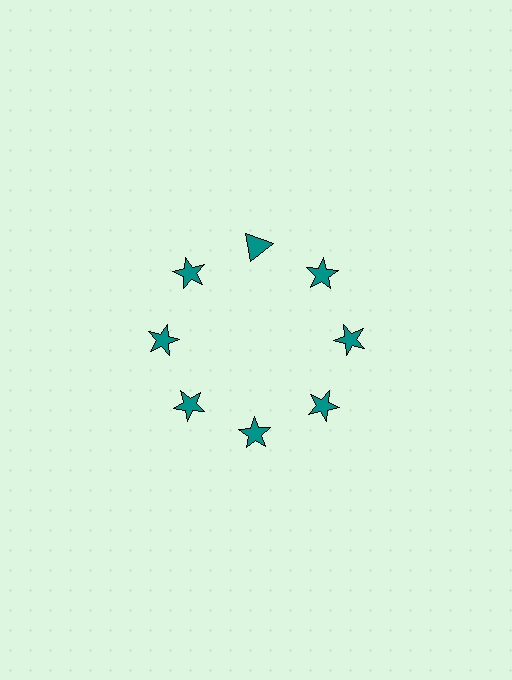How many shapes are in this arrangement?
There are 8 shapes arranged in a ring pattern.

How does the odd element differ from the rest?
It has a different shape: triangle instead of star.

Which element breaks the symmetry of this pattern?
The teal triangle at roughly the 12 o'clock position breaks the symmetry. All other shapes are teal stars.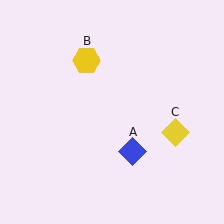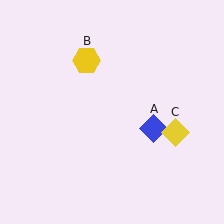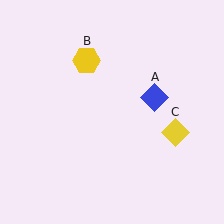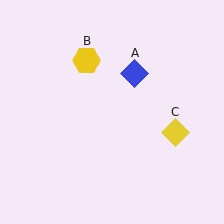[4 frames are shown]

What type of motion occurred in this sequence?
The blue diamond (object A) rotated counterclockwise around the center of the scene.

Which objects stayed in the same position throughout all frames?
Yellow hexagon (object B) and yellow diamond (object C) remained stationary.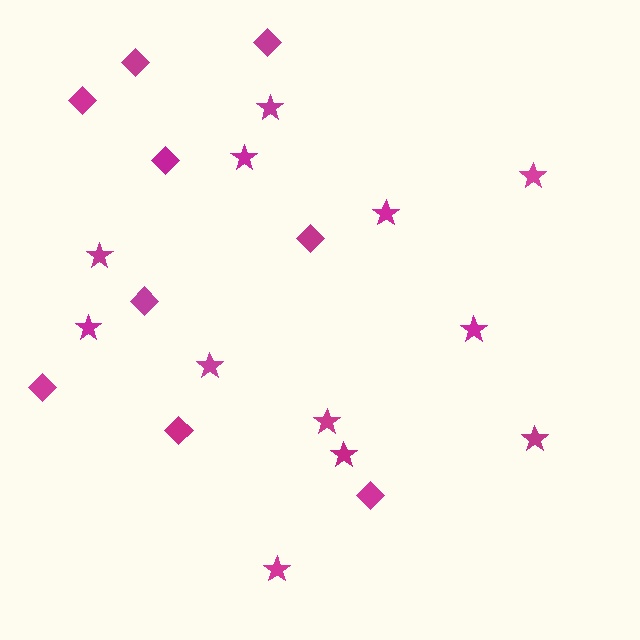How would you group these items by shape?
There are 2 groups: one group of stars (12) and one group of diamonds (9).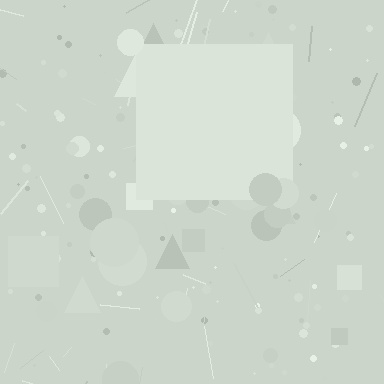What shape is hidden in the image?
A square is hidden in the image.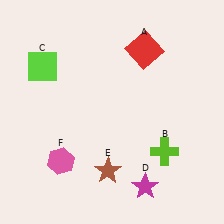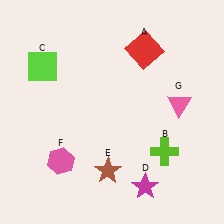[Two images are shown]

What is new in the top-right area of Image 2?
A pink triangle (G) was added in the top-right area of Image 2.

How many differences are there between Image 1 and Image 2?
There is 1 difference between the two images.